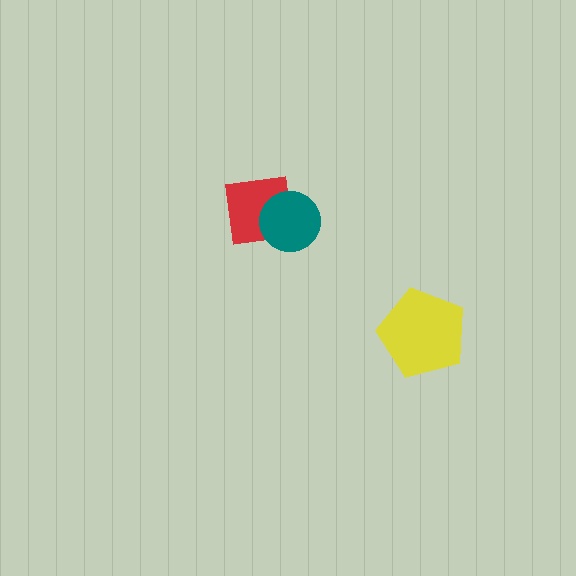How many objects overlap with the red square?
1 object overlaps with the red square.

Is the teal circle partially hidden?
No, no other shape covers it.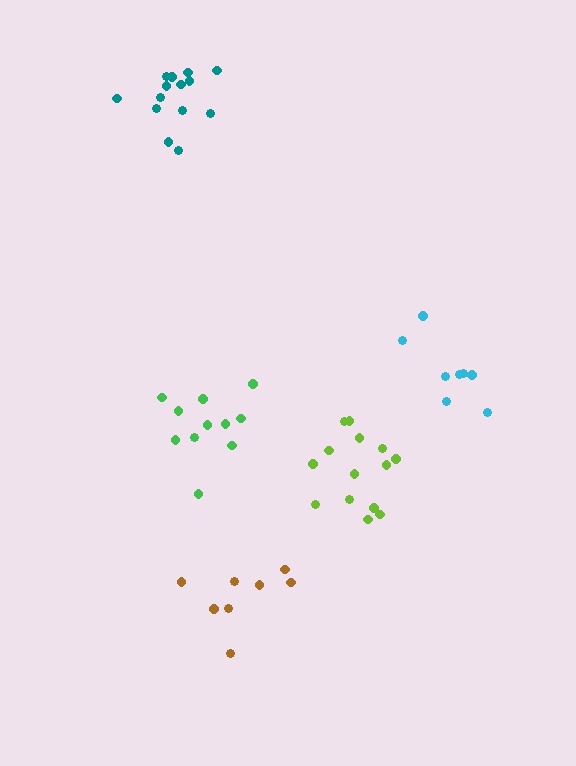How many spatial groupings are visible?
There are 5 spatial groupings.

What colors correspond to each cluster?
The clusters are colored: cyan, green, teal, lime, brown.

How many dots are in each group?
Group 1: 8 dots, Group 2: 11 dots, Group 3: 14 dots, Group 4: 14 dots, Group 5: 8 dots (55 total).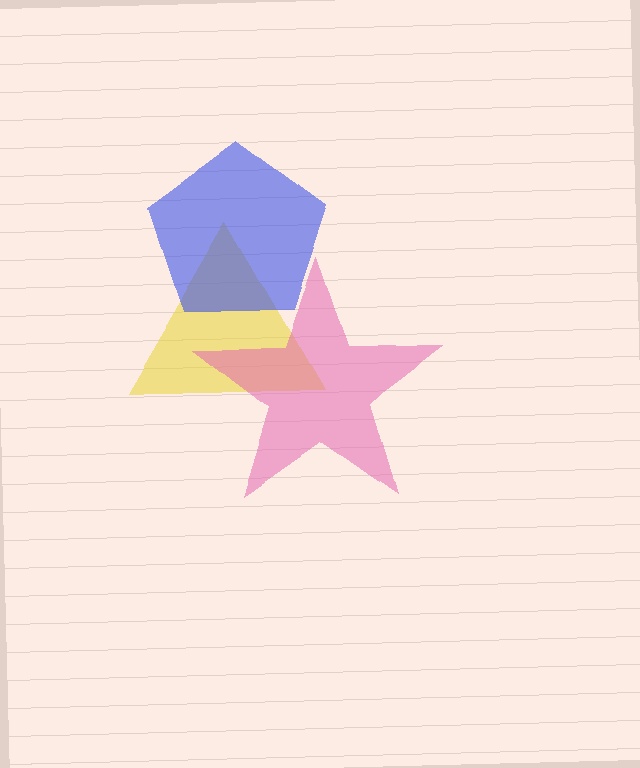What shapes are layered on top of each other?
The layered shapes are: a yellow triangle, a pink star, a blue pentagon.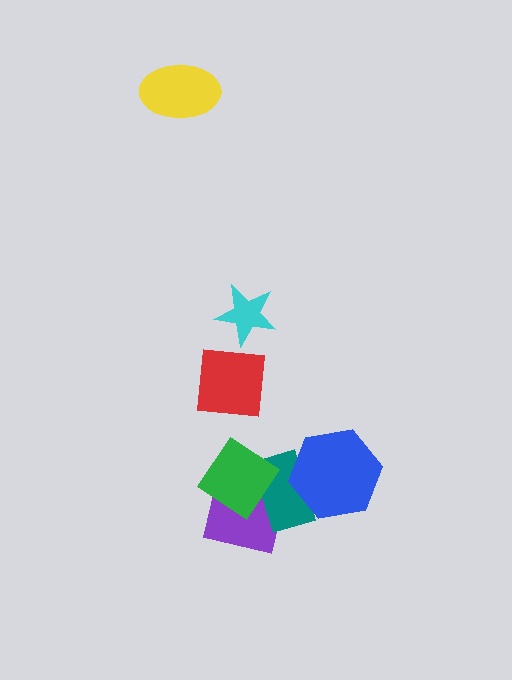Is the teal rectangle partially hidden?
Yes, it is partially covered by another shape.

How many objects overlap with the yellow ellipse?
0 objects overlap with the yellow ellipse.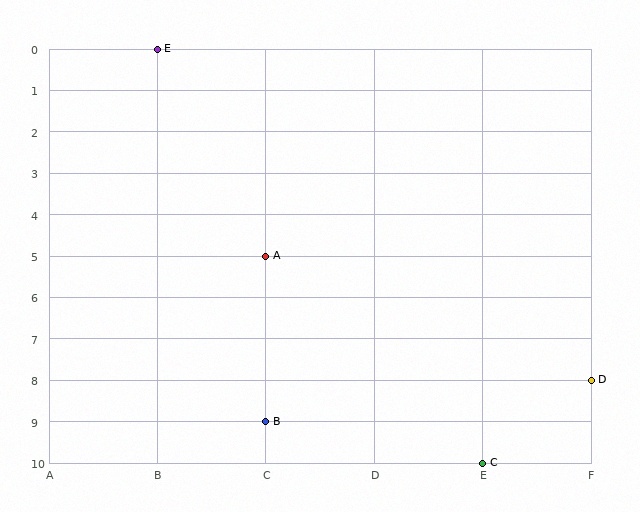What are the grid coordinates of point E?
Point E is at grid coordinates (B, 0).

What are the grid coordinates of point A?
Point A is at grid coordinates (C, 5).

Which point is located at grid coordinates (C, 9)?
Point B is at (C, 9).